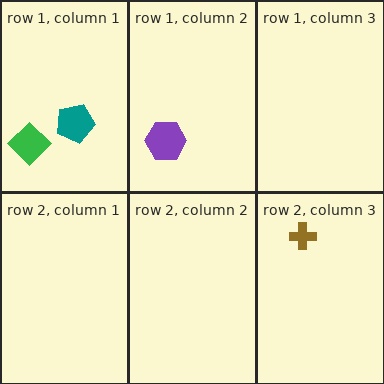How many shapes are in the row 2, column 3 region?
1.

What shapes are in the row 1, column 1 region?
The green diamond, the teal pentagon.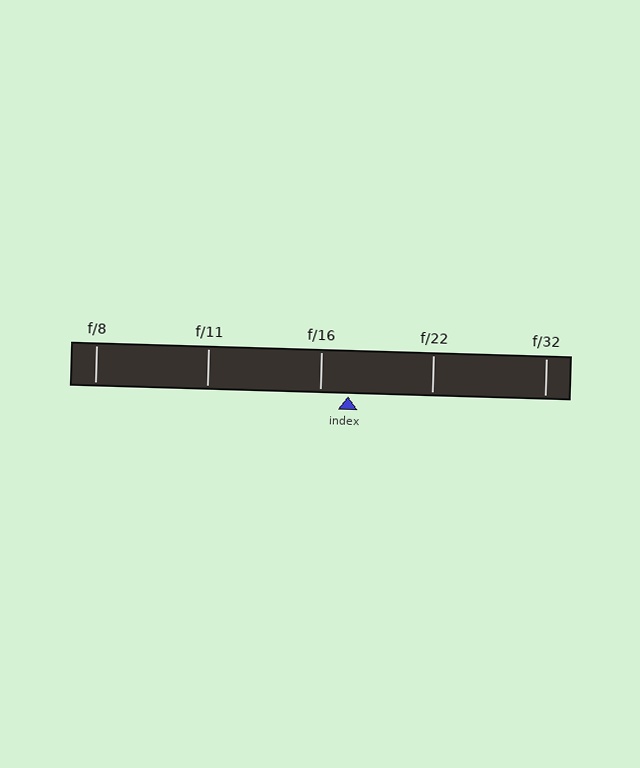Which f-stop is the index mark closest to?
The index mark is closest to f/16.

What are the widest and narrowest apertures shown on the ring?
The widest aperture shown is f/8 and the narrowest is f/32.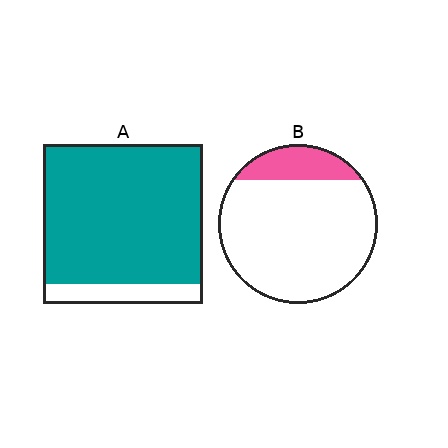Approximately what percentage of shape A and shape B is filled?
A is approximately 90% and B is approximately 15%.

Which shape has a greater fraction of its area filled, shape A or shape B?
Shape A.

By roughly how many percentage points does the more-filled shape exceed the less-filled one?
By roughly 70 percentage points (A over B).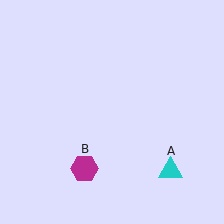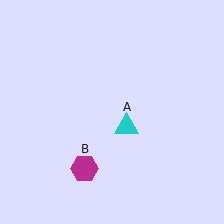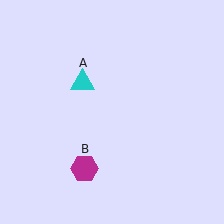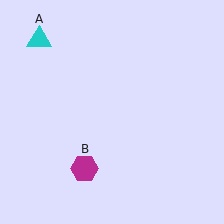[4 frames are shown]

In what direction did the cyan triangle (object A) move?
The cyan triangle (object A) moved up and to the left.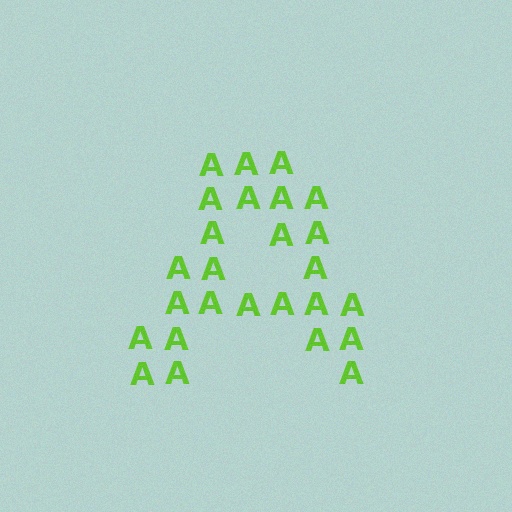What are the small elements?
The small elements are letter A's.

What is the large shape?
The large shape is the letter A.